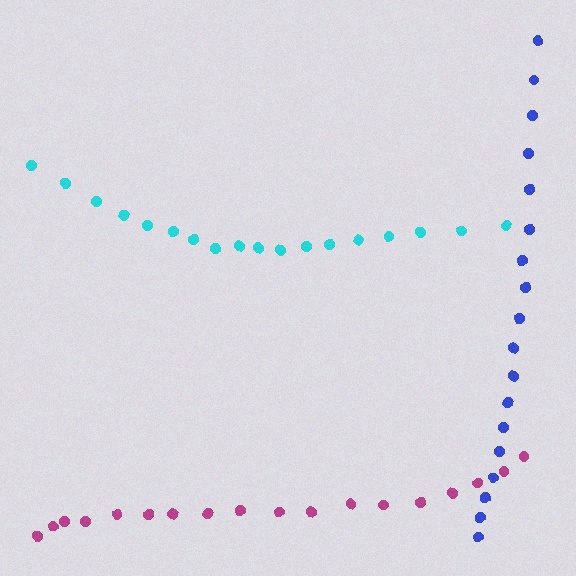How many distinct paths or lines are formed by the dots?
There are 3 distinct paths.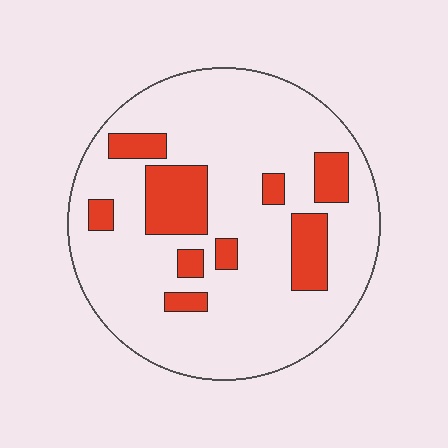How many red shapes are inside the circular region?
9.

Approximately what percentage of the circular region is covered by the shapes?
Approximately 20%.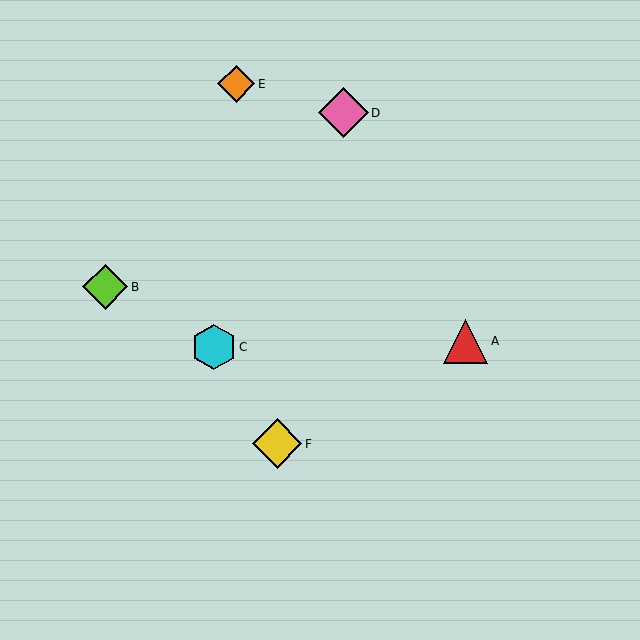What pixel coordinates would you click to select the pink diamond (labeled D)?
Click at (343, 113) to select the pink diamond D.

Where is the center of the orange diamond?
The center of the orange diamond is at (236, 84).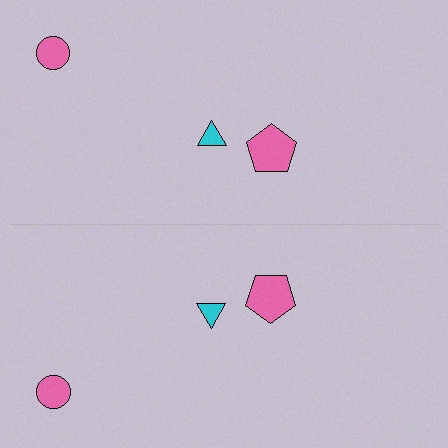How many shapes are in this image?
There are 6 shapes in this image.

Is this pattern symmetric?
Yes, this pattern has bilateral (reflection) symmetry.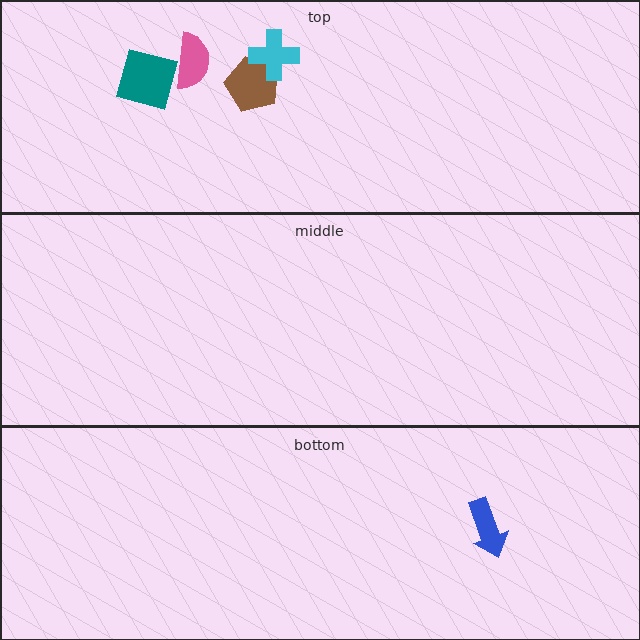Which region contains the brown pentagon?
The top region.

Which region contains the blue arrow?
The bottom region.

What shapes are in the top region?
The pink semicircle, the brown pentagon, the cyan cross, the teal diamond.